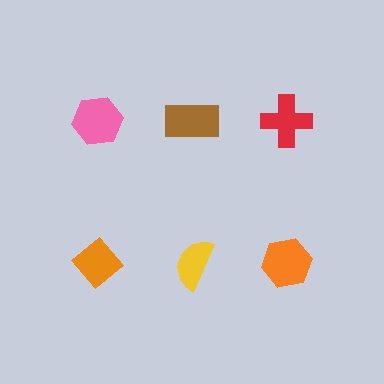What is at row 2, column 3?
An orange hexagon.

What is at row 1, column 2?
A brown rectangle.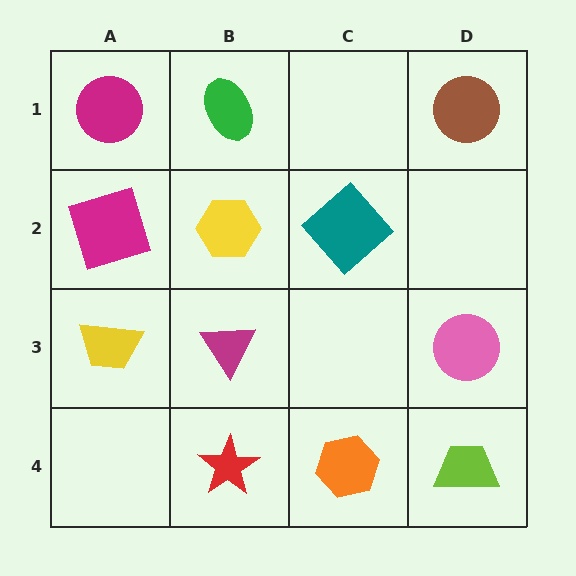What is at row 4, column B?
A red star.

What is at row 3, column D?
A pink circle.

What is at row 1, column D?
A brown circle.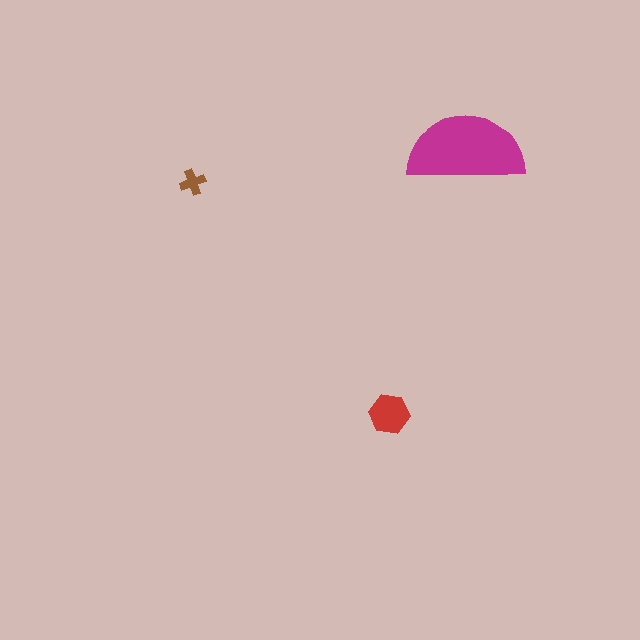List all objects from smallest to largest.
The brown cross, the red hexagon, the magenta semicircle.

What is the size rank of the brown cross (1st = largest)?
3rd.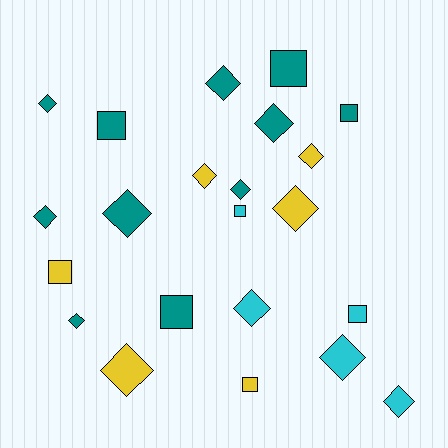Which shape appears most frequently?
Diamond, with 14 objects.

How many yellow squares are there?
There are 2 yellow squares.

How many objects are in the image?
There are 22 objects.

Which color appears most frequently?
Teal, with 11 objects.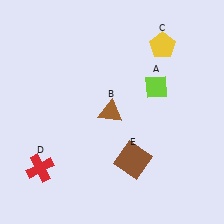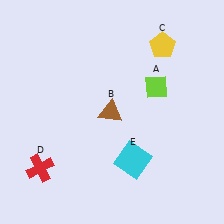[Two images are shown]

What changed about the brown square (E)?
In Image 1, E is brown. In Image 2, it changed to cyan.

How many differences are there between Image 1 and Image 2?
There is 1 difference between the two images.